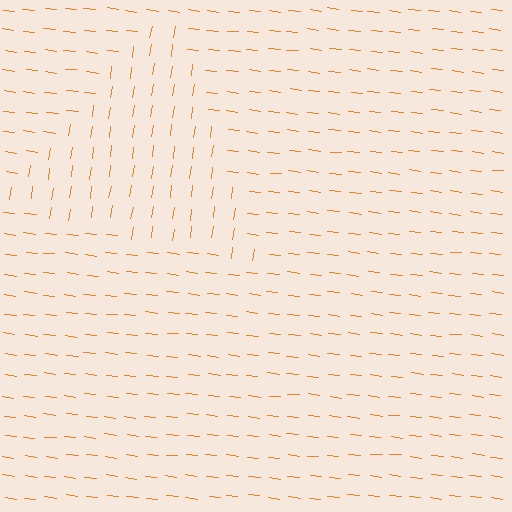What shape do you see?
I see a triangle.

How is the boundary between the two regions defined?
The boundary is defined purely by a change in line orientation (approximately 88 degrees difference). All lines are the same color and thickness.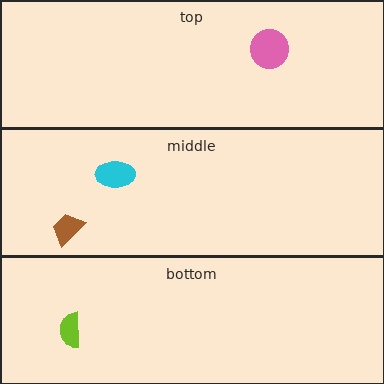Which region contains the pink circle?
The top region.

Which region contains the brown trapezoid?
The middle region.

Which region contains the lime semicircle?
The bottom region.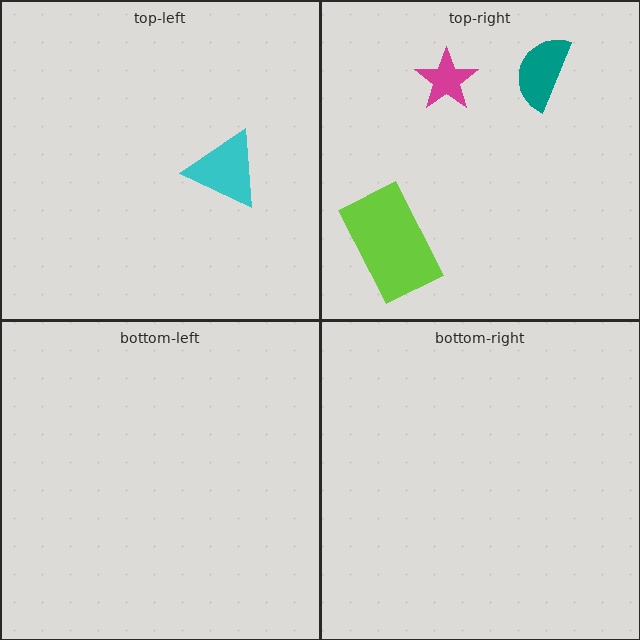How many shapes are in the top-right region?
3.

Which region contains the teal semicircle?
The top-right region.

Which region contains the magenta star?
The top-right region.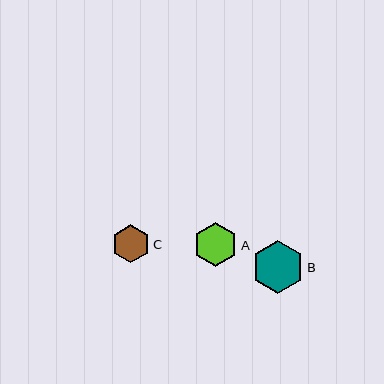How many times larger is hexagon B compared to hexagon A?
Hexagon B is approximately 1.2 times the size of hexagon A.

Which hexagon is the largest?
Hexagon B is the largest with a size of approximately 52 pixels.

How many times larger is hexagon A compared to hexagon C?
Hexagon A is approximately 1.2 times the size of hexagon C.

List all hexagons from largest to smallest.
From largest to smallest: B, A, C.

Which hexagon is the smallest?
Hexagon C is the smallest with a size of approximately 38 pixels.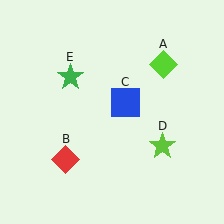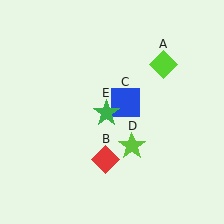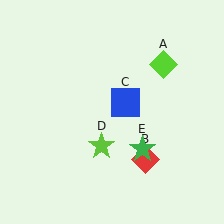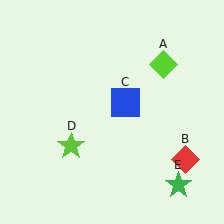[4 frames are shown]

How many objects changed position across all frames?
3 objects changed position: red diamond (object B), lime star (object D), green star (object E).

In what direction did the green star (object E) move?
The green star (object E) moved down and to the right.